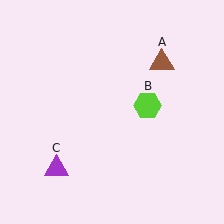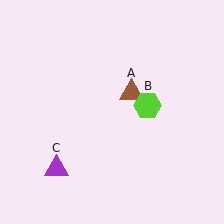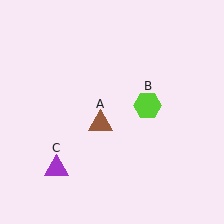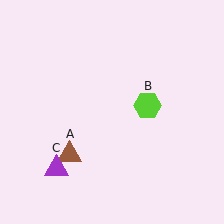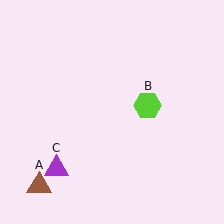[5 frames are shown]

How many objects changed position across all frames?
1 object changed position: brown triangle (object A).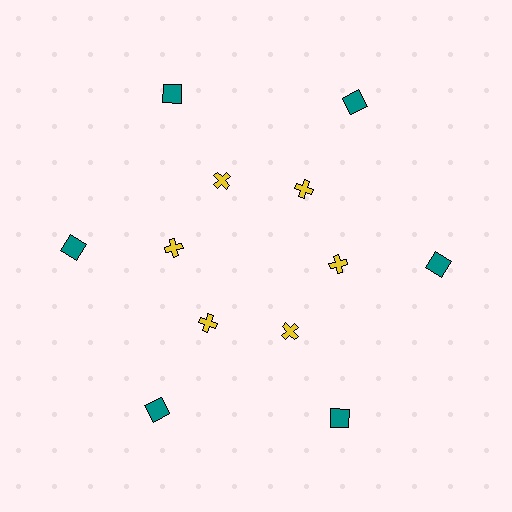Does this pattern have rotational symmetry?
Yes, this pattern has 6-fold rotational symmetry. It looks the same after rotating 60 degrees around the center.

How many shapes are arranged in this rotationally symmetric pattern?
There are 12 shapes, arranged in 6 groups of 2.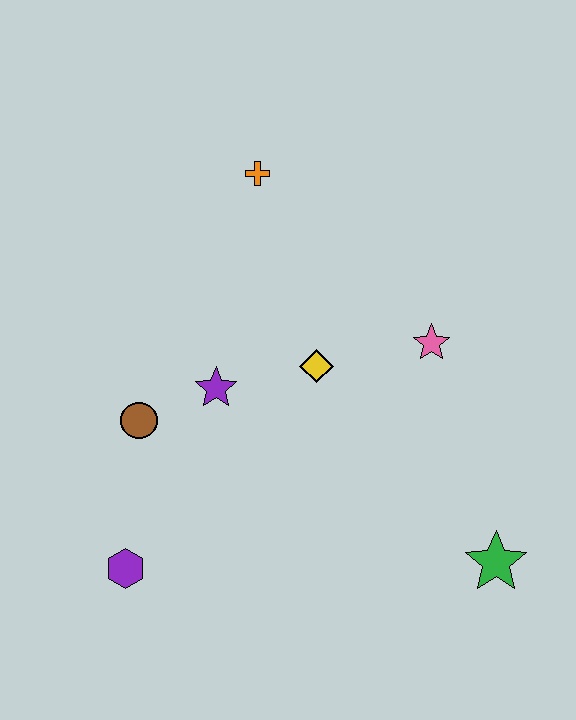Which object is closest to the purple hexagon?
The brown circle is closest to the purple hexagon.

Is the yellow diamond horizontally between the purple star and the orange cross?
No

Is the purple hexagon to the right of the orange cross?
No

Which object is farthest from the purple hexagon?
The orange cross is farthest from the purple hexagon.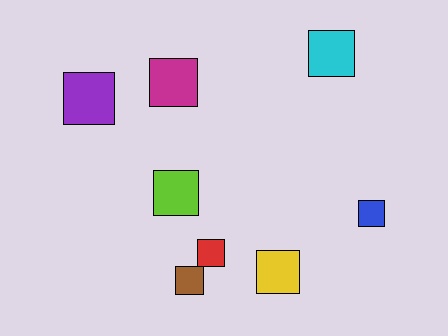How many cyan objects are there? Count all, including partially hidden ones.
There is 1 cyan object.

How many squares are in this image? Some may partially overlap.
There are 8 squares.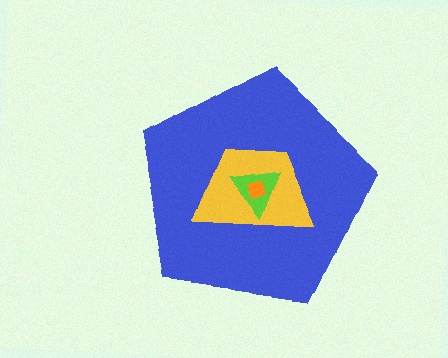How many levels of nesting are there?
4.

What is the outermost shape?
The blue pentagon.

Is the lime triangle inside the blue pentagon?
Yes.